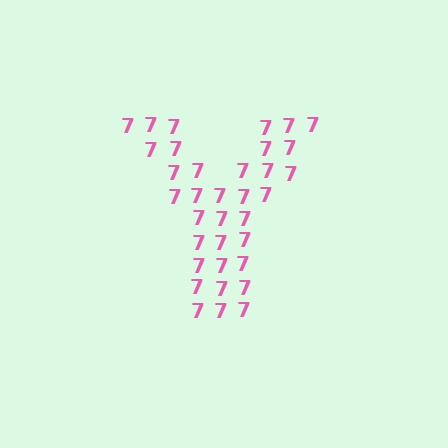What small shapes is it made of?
It is made of small digit 7's.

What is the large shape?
The large shape is the letter Y.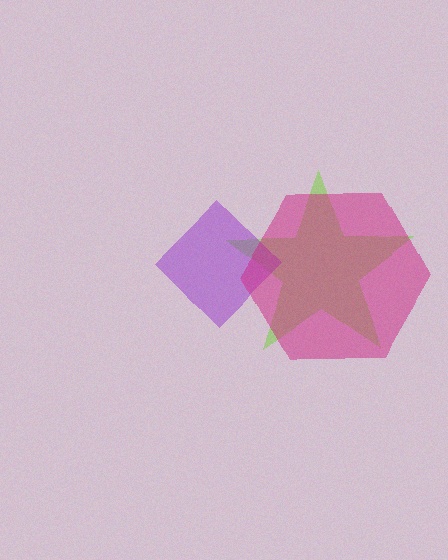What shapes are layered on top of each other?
The layered shapes are: a lime star, a purple diamond, a magenta hexagon.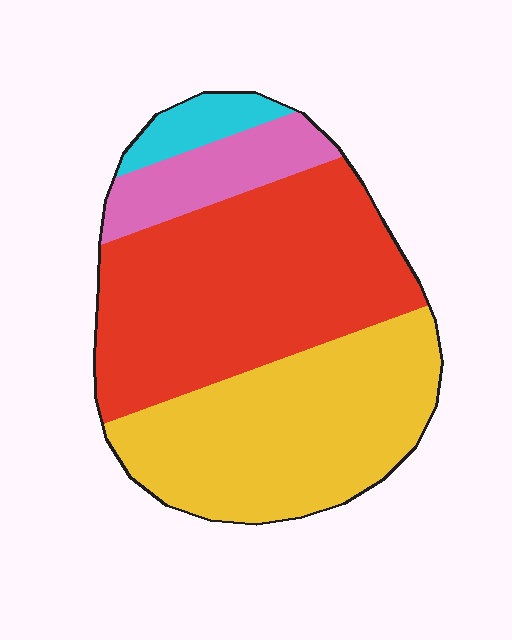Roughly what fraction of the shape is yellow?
Yellow takes up about three eighths (3/8) of the shape.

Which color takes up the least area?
Cyan, at roughly 5%.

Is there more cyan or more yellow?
Yellow.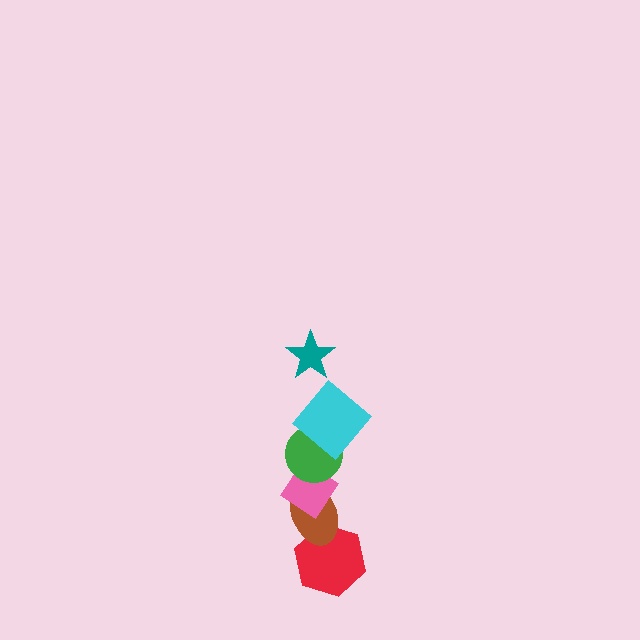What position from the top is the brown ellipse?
The brown ellipse is 5th from the top.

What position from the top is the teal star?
The teal star is 1st from the top.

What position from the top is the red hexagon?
The red hexagon is 6th from the top.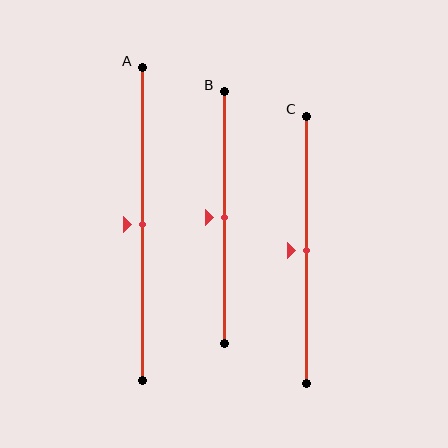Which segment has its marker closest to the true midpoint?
Segment A has its marker closest to the true midpoint.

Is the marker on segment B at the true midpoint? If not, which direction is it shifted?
Yes, the marker on segment B is at the true midpoint.